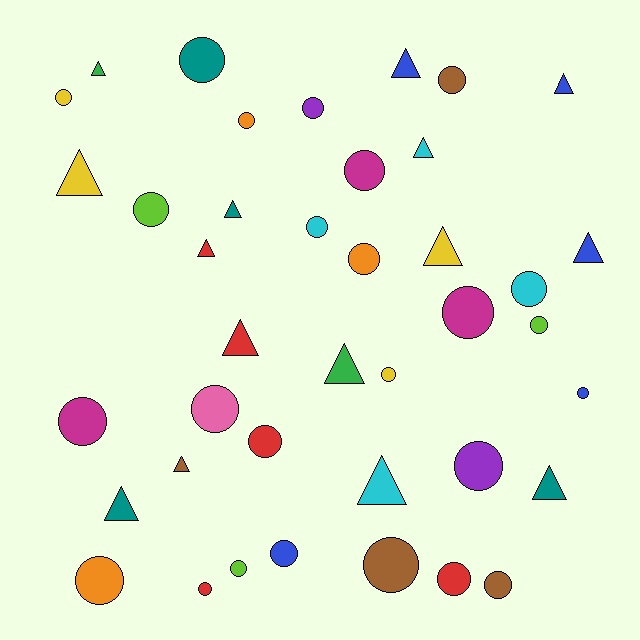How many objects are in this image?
There are 40 objects.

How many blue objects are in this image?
There are 5 blue objects.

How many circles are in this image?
There are 25 circles.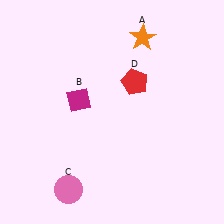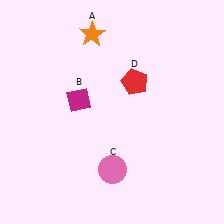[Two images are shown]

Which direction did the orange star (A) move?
The orange star (A) moved left.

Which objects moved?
The objects that moved are: the orange star (A), the pink circle (C).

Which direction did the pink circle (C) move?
The pink circle (C) moved right.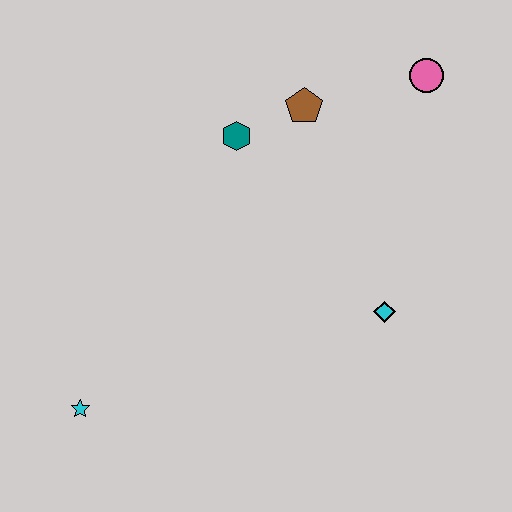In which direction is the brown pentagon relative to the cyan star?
The brown pentagon is above the cyan star.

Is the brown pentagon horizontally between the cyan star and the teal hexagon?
No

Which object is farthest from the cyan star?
The pink circle is farthest from the cyan star.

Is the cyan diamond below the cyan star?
No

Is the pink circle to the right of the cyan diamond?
Yes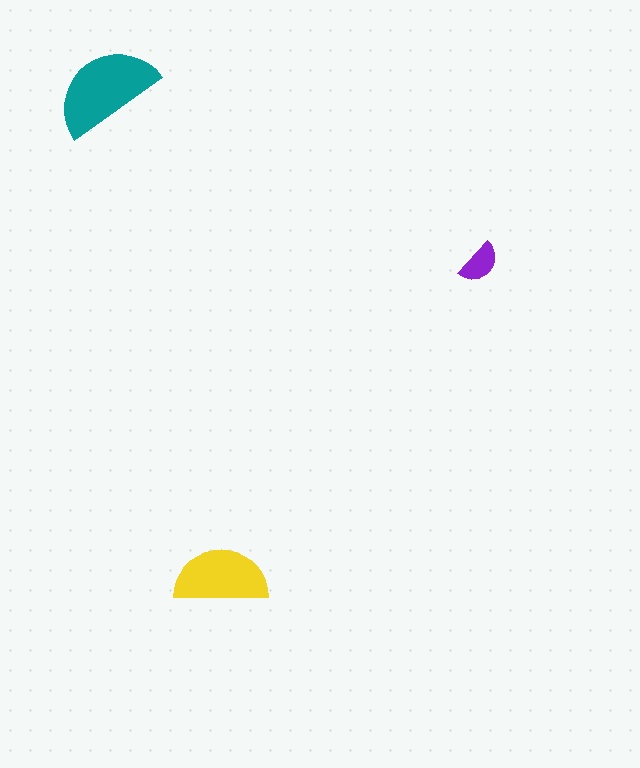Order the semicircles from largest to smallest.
the teal one, the yellow one, the purple one.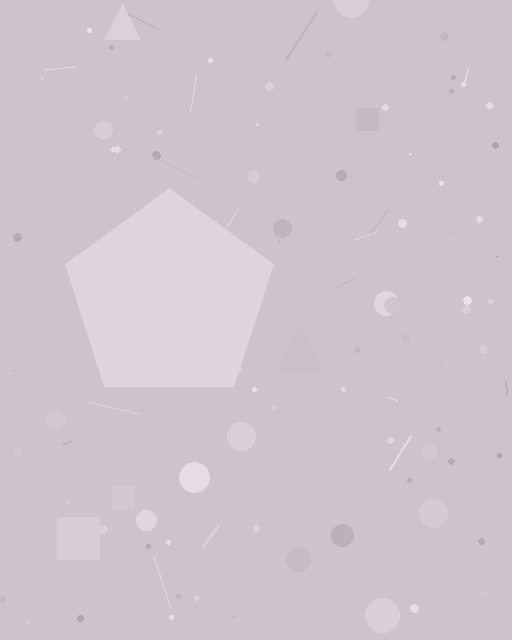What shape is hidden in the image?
A pentagon is hidden in the image.